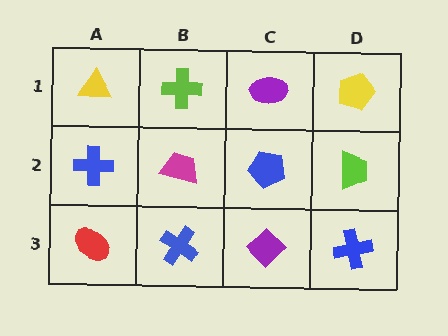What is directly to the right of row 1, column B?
A purple ellipse.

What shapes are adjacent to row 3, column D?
A lime trapezoid (row 2, column D), a purple diamond (row 3, column C).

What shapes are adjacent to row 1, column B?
A magenta trapezoid (row 2, column B), a yellow triangle (row 1, column A), a purple ellipse (row 1, column C).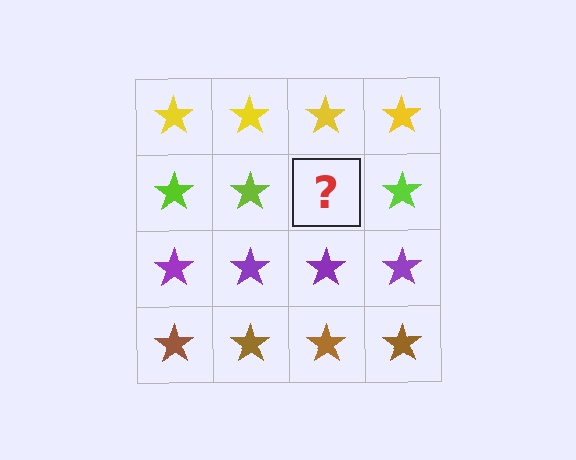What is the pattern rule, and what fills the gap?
The rule is that each row has a consistent color. The gap should be filled with a lime star.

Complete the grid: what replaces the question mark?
The question mark should be replaced with a lime star.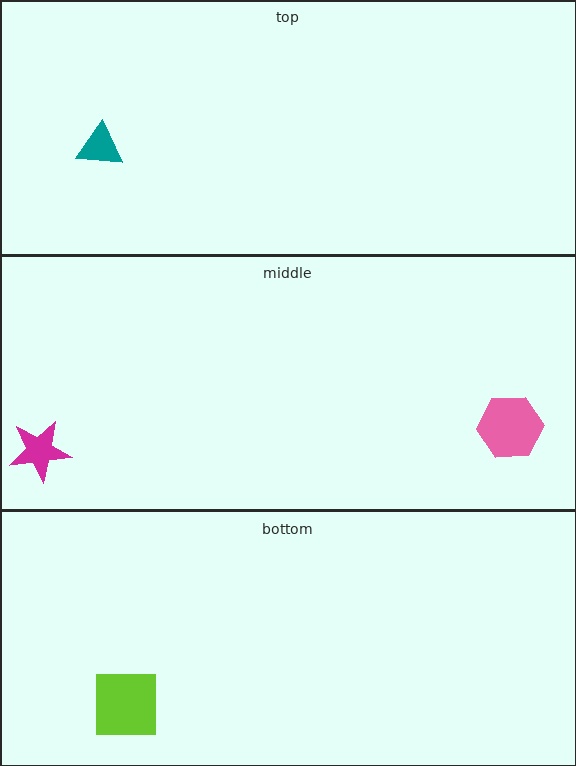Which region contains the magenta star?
The middle region.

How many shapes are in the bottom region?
1.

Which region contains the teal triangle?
The top region.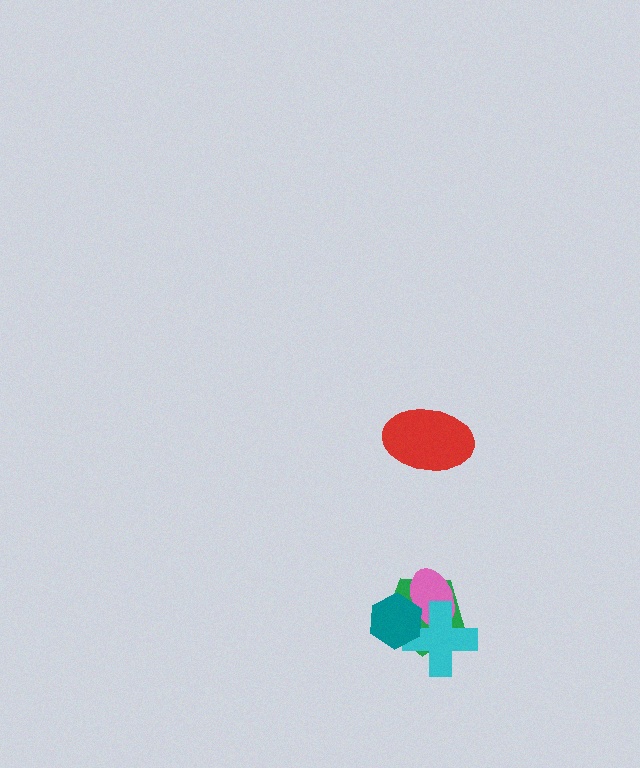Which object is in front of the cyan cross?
The teal hexagon is in front of the cyan cross.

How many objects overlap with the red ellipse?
0 objects overlap with the red ellipse.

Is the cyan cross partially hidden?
Yes, it is partially covered by another shape.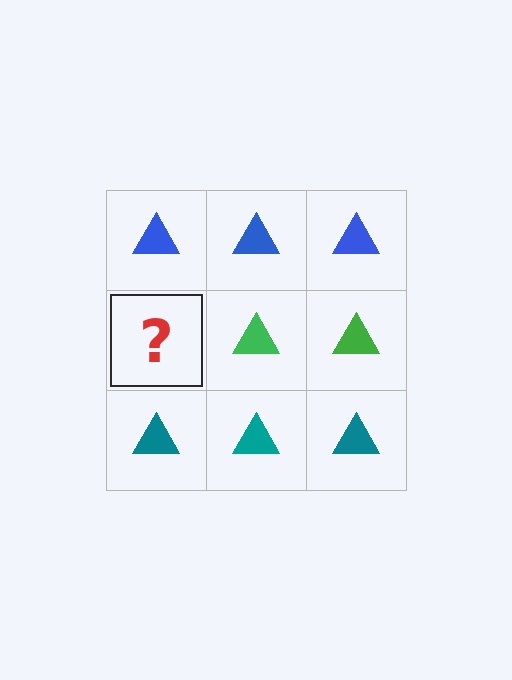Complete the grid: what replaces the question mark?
The question mark should be replaced with a green triangle.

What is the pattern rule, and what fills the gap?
The rule is that each row has a consistent color. The gap should be filled with a green triangle.